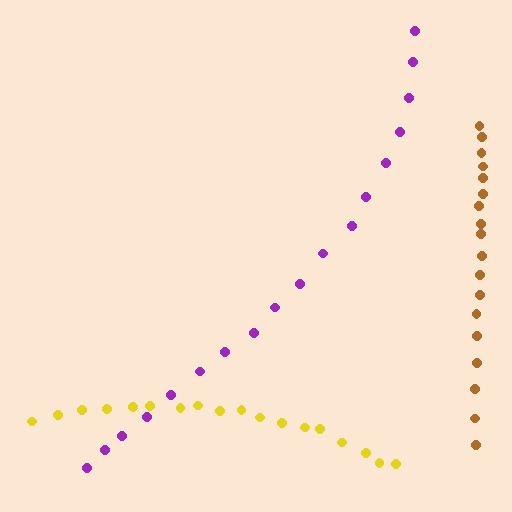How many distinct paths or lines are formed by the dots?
There are 3 distinct paths.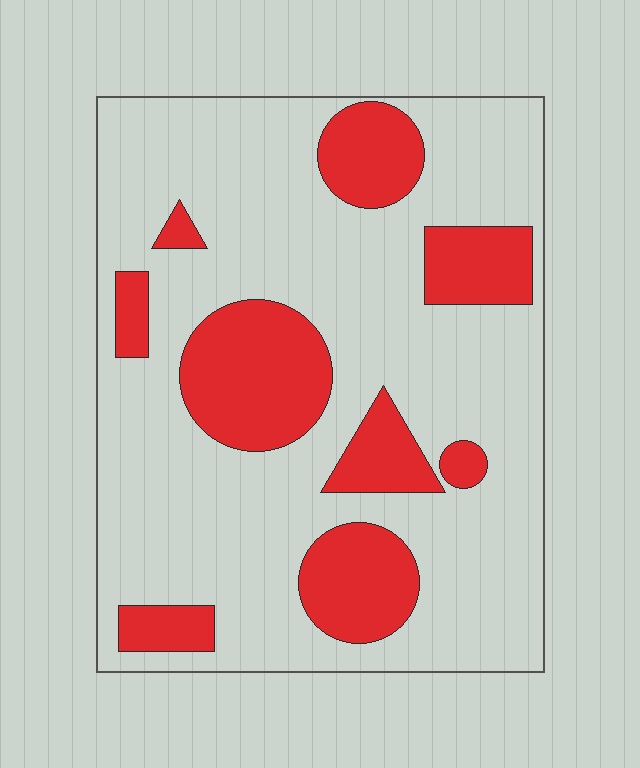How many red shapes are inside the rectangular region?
9.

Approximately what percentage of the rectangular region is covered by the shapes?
Approximately 25%.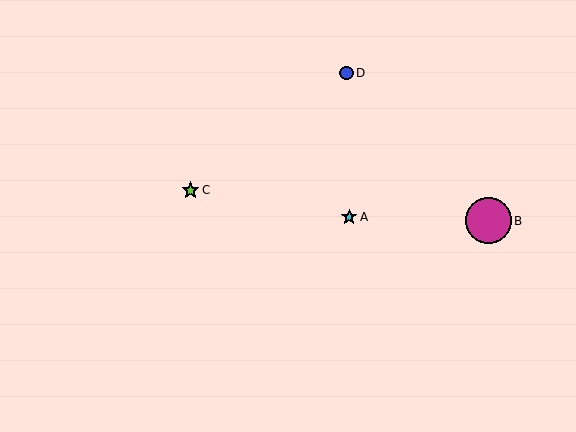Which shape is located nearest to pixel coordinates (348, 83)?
The blue circle (labeled D) at (347, 73) is nearest to that location.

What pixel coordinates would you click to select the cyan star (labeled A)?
Click at (349, 217) to select the cyan star A.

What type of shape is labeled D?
Shape D is a blue circle.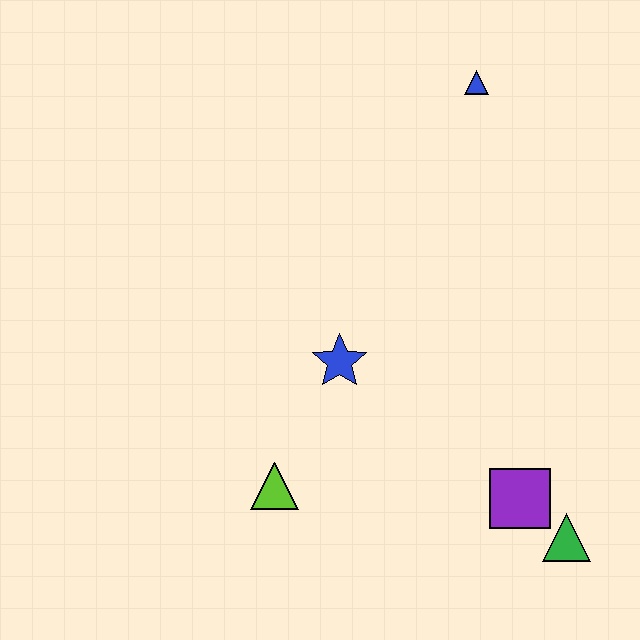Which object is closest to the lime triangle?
The blue star is closest to the lime triangle.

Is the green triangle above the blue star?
No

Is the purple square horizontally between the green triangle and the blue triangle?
Yes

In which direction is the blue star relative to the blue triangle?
The blue star is below the blue triangle.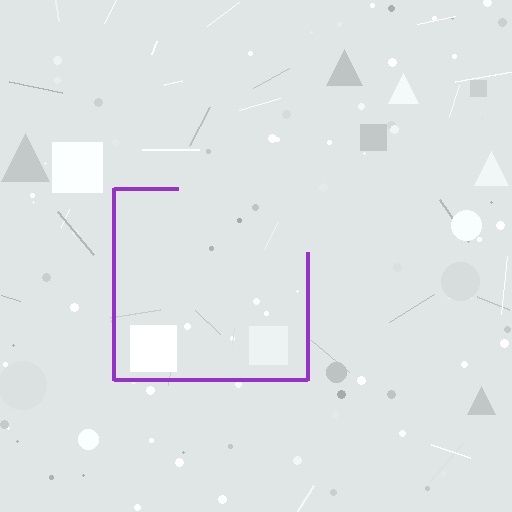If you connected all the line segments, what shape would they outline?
They would outline a square.